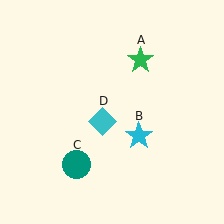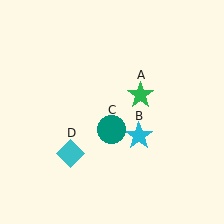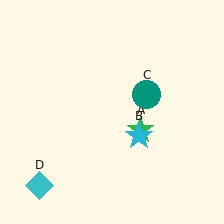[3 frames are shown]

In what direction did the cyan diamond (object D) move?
The cyan diamond (object D) moved down and to the left.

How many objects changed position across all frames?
3 objects changed position: green star (object A), teal circle (object C), cyan diamond (object D).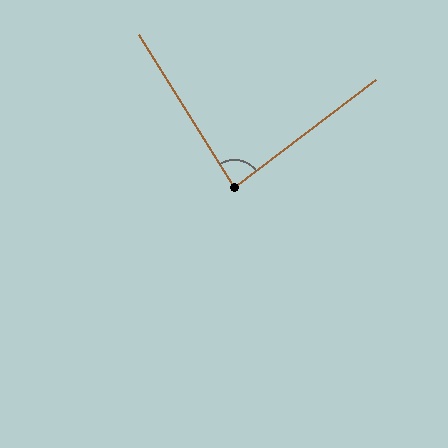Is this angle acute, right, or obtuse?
It is acute.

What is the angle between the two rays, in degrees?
Approximately 85 degrees.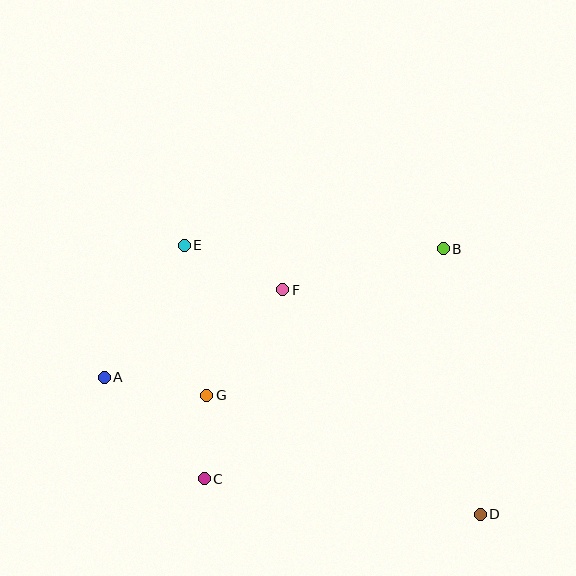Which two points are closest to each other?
Points C and G are closest to each other.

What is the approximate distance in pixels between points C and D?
The distance between C and D is approximately 278 pixels.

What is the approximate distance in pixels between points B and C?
The distance between B and C is approximately 332 pixels.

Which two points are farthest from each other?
Points A and D are farthest from each other.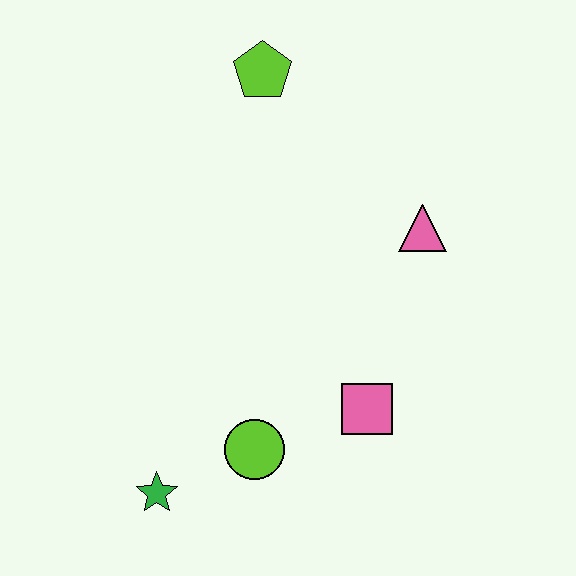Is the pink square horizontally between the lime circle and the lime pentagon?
No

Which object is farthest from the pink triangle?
The green star is farthest from the pink triangle.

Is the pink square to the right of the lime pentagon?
Yes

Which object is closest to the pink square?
The lime circle is closest to the pink square.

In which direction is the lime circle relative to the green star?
The lime circle is to the right of the green star.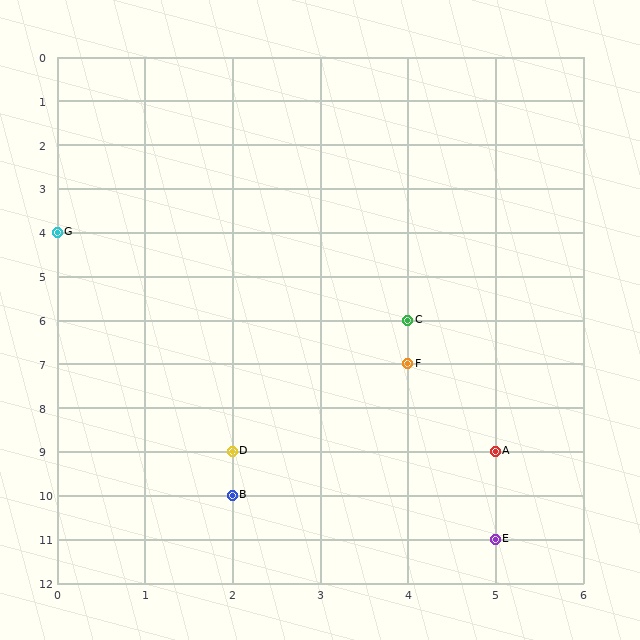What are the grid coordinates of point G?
Point G is at grid coordinates (0, 4).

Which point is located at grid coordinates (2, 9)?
Point D is at (2, 9).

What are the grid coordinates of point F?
Point F is at grid coordinates (4, 7).